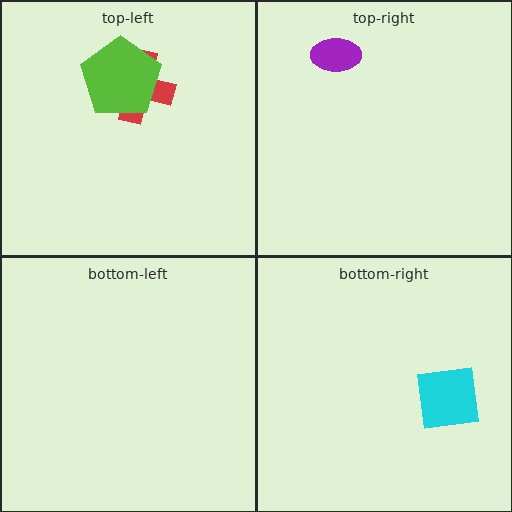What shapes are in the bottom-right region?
The cyan square.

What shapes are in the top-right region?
The purple ellipse.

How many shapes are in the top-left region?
2.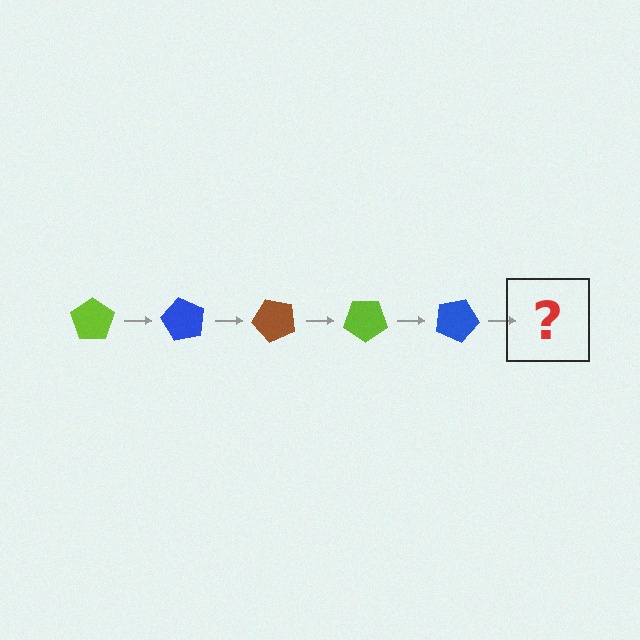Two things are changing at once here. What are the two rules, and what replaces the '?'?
The two rules are that it rotates 60 degrees each step and the color cycles through lime, blue, and brown. The '?' should be a brown pentagon, rotated 300 degrees from the start.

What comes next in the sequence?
The next element should be a brown pentagon, rotated 300 degrees from the start.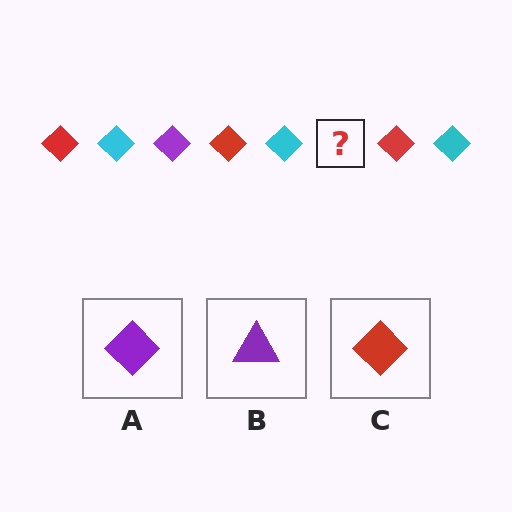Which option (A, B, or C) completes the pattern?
A.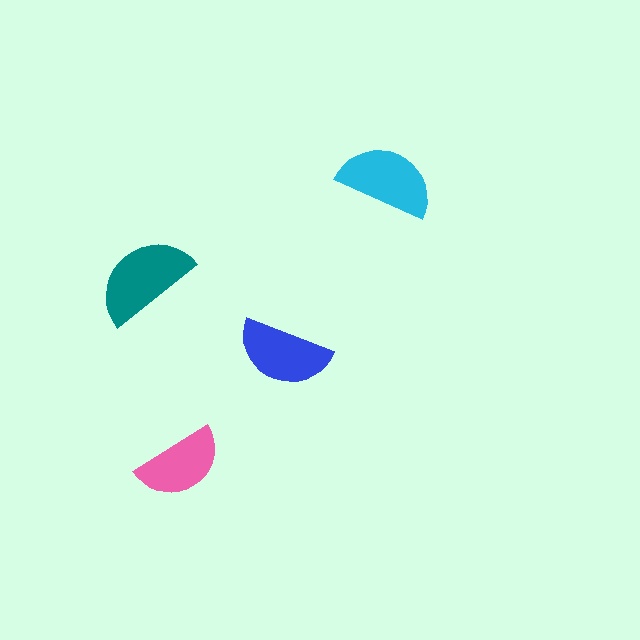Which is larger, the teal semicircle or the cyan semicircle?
The teal one.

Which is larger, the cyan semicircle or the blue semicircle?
The cyan one.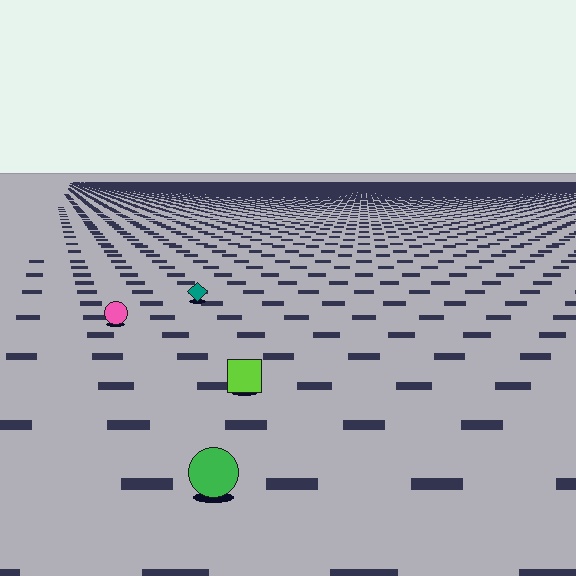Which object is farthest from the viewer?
The teal diamond is farthest from the viewer. It appears smaller and the ground texture around it is denser.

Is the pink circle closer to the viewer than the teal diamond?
Yes. The pink circle is closer — you can tell from the texture gradient: the ground texture is coarser near it.